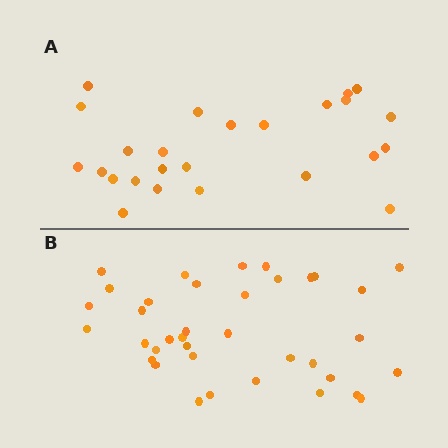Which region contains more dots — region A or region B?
Region B (the bottom region) has more dots.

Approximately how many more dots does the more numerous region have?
Region B has roughly 12 or so more dots than region A.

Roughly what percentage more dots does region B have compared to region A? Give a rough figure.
About 50% more.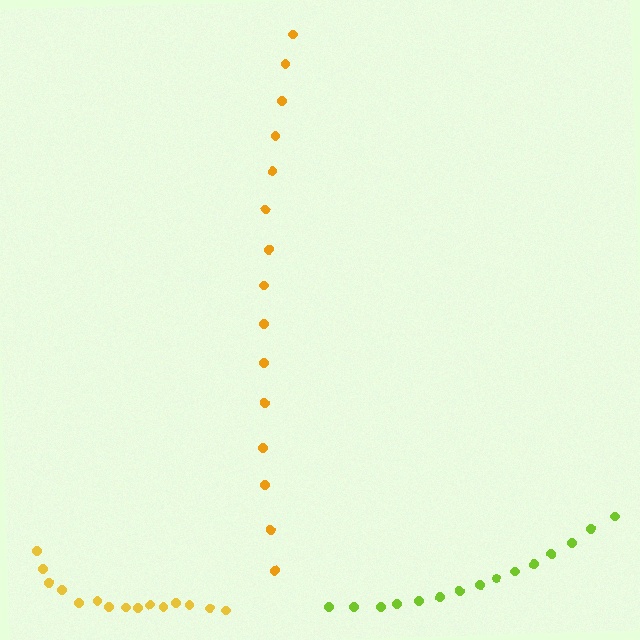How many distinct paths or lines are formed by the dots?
There are 3 distinct paths.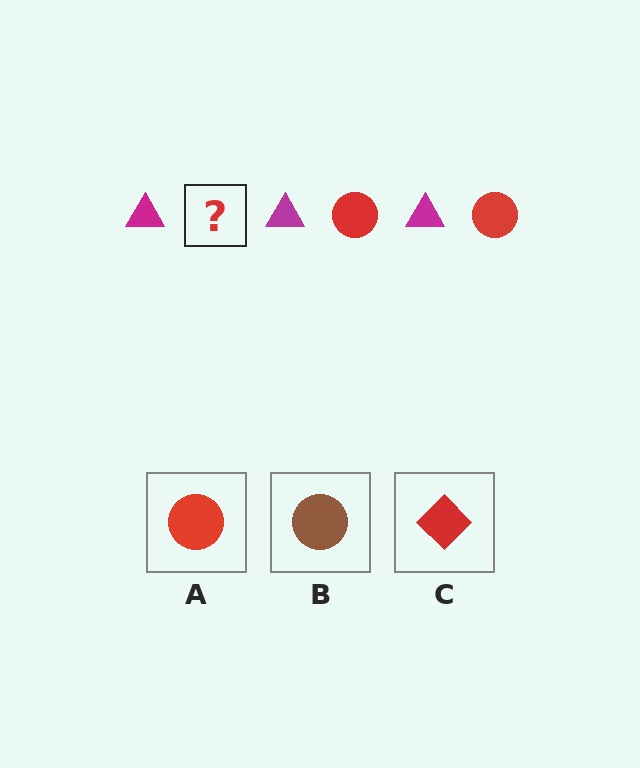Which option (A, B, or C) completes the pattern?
A.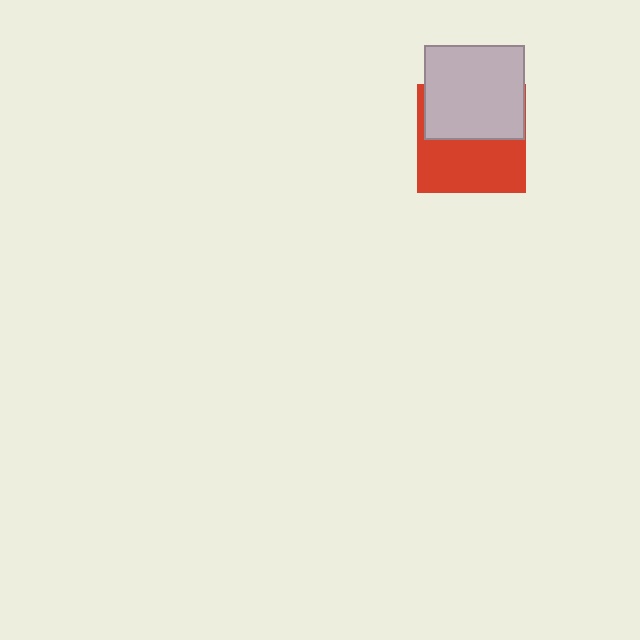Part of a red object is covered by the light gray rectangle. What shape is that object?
It is a square.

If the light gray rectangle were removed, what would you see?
You would see the complete red square.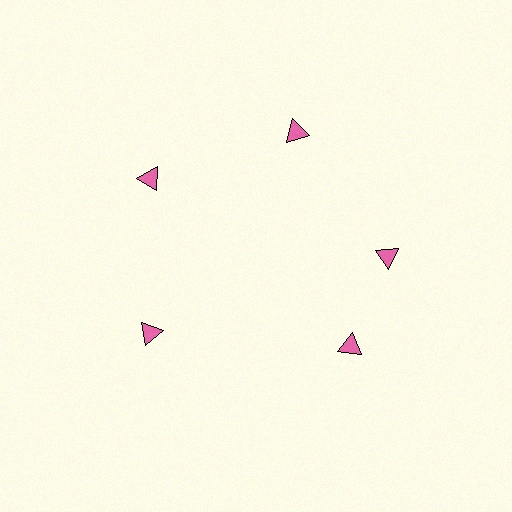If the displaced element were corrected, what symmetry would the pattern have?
It would have 5-fold rotational symmetry — the pattern would map onto itself every 72 degrees.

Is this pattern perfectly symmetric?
No. The 5 pink triangles are arranged in a ring, but one element near the 5 o'clock position is rotated out of alignment along the ring, breaking the 5-fold rotational symmetry.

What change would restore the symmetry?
The symmetry would be restored by rotating it back into even spacing with its neighbors so that all 5 triangles sit at equal angles and equal distance from the center.